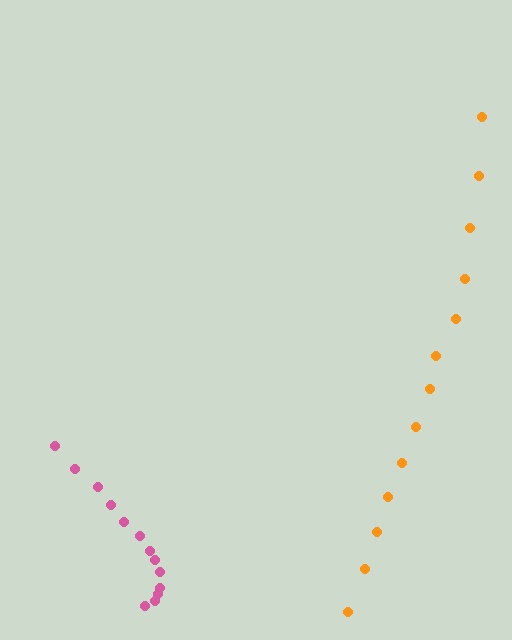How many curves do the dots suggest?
There are 2 distinct paths.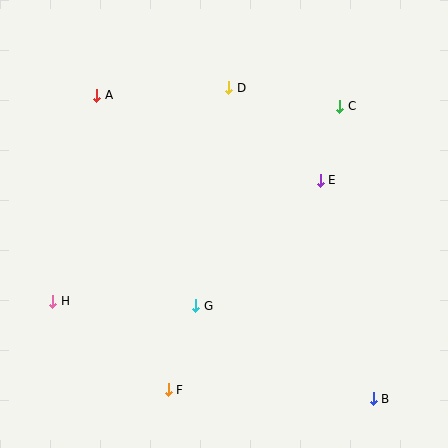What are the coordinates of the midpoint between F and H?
The midpoint between F and H is at (111, 346).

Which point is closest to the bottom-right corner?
Point B is closest to the bottom-right corner.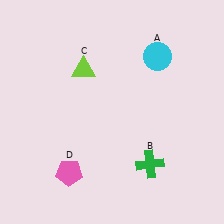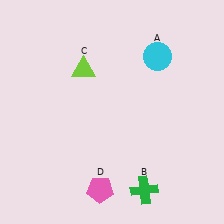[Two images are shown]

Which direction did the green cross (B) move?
The green cross (B) moved down.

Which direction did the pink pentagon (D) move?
The pink pentagon (D) moved right.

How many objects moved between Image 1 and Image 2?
2 objects moved between the two images.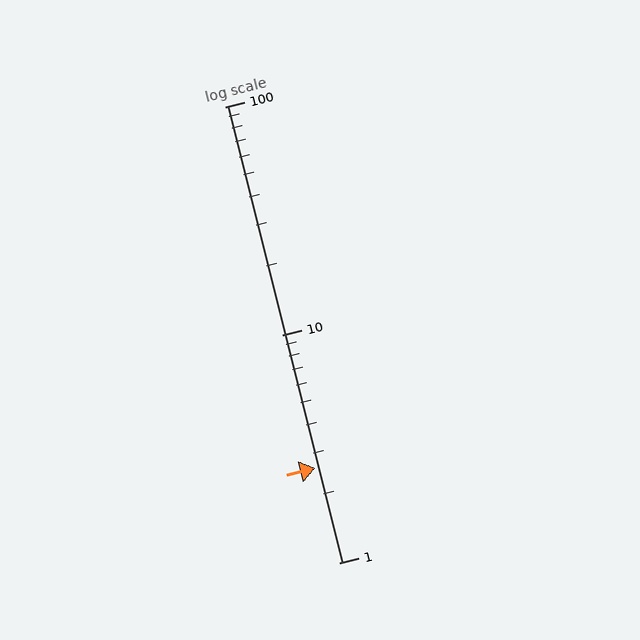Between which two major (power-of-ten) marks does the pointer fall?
The pointer is between 1 and 10.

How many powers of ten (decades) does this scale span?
The scale spans 2 decades, from 1 to 100.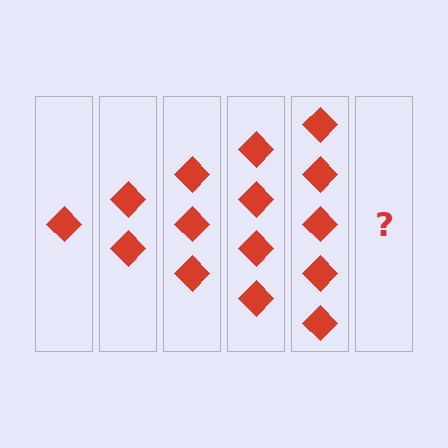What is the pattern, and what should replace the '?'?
The pattern is that each step adds one more diamond. The '?' should be 6 diamonds.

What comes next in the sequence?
The next element should be 6 diamonds.